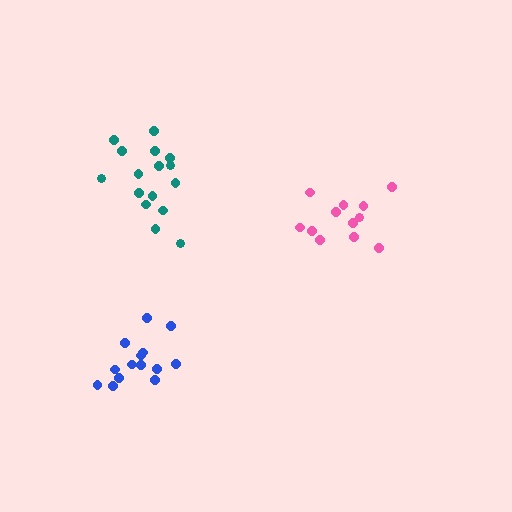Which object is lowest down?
The blue cluster is bottommost.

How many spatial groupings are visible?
There are 3 spatial groupings.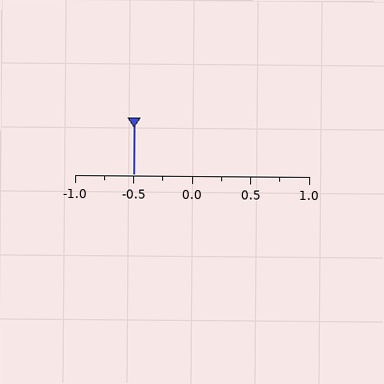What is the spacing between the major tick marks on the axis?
The major ticks are spaced 0.5 apart.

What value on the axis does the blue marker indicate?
The marker indicates approximately -0.5.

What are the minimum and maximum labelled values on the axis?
The axis runs from -1.0 to 1.0.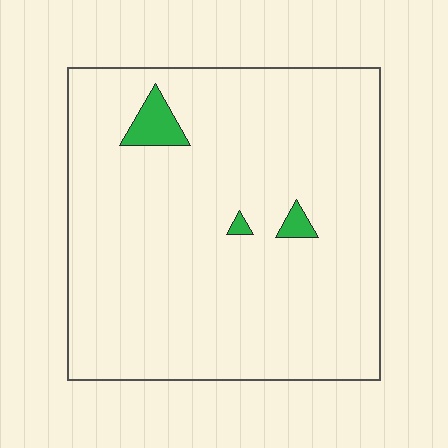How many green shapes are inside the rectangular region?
3.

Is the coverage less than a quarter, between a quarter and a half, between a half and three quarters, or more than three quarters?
Less than a quarter.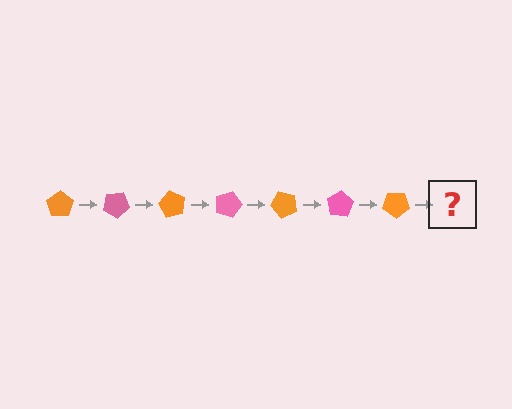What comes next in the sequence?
The next element should be a pink pentagon, rotated 210 degrees from the start.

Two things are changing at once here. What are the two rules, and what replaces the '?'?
The two rules are that it rotates 30 degrees each step and the color cycles through orange and pink. The '?' should be a pink pentagon, rotated 210 degrees from the start.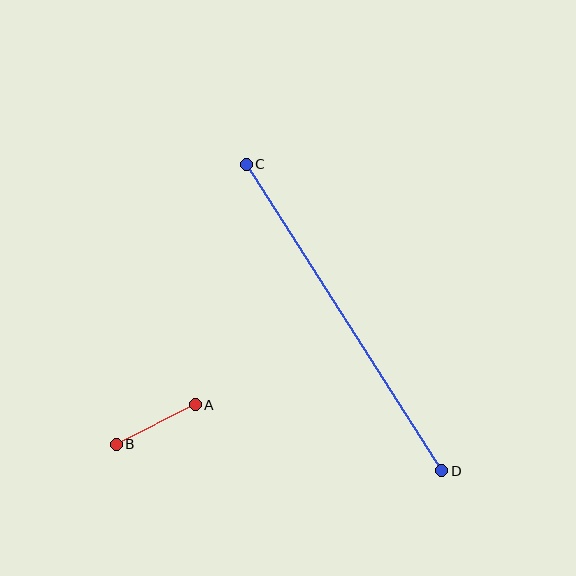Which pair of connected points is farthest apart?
Points C and D are farthest apart.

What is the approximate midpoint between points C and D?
The midpoint is at approximately (344, 318) pixels.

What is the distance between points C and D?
The distance is approximately 363 pixels.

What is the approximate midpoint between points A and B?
The midpoint is at approximately (156, 425) pixels.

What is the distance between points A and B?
The distance is approximately 88 pixels.